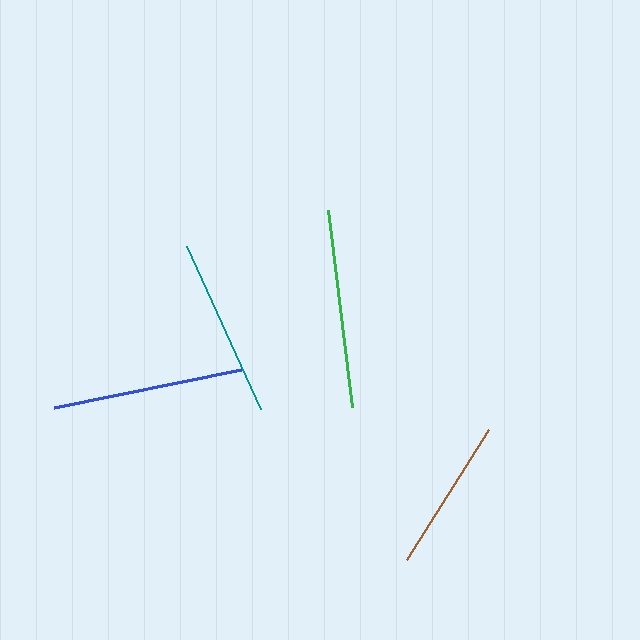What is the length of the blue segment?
The blue segment is approximately 192 pixels long.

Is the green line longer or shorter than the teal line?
The green line is longer than the teal line.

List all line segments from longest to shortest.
From longest to shortest: green, blue, teal, brown.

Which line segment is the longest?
The green line is the longest at approximately 199 pixels.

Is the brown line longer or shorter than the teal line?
The teal line is longer than the brown line.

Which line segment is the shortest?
The brown line is the shortest at approximately 154 pixels.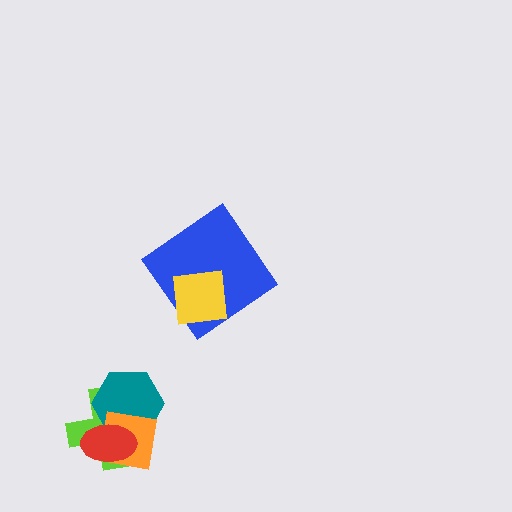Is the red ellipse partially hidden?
No, no other shape covers it.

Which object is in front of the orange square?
The red ellipse is in front of the orange square.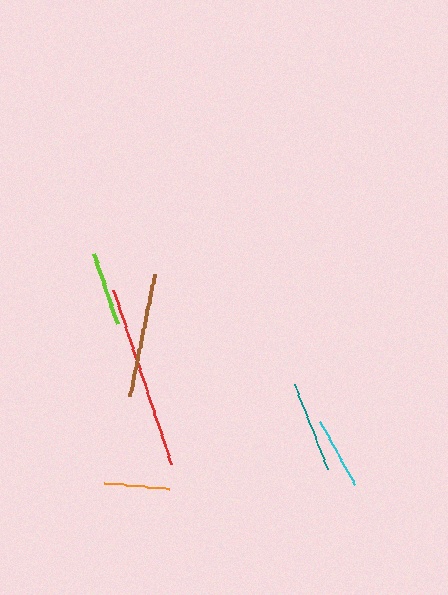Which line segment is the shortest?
The orange line is the shortest at approximately 65 pixels.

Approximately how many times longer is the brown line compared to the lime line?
The brown line is approximately 1.7 times the length of the lime line.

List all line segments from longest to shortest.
From longest to shortest: red, brown, teal, lime, cyan, orange.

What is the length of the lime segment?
The lime segment is approximately 74 pixels long.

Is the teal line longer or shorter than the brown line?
The brown line is longer than the teal line.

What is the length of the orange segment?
The orange segment is approximately 65 pixels long.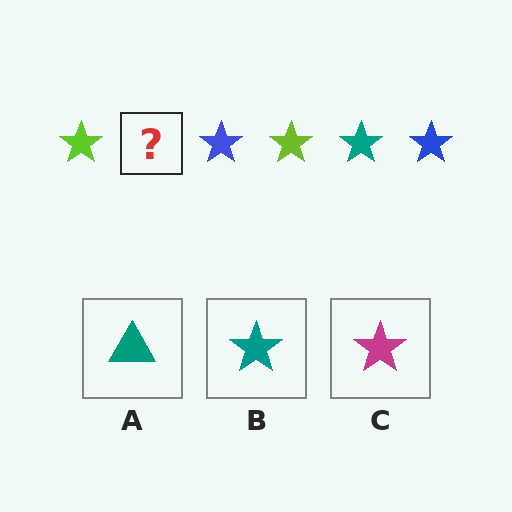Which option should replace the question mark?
Option B.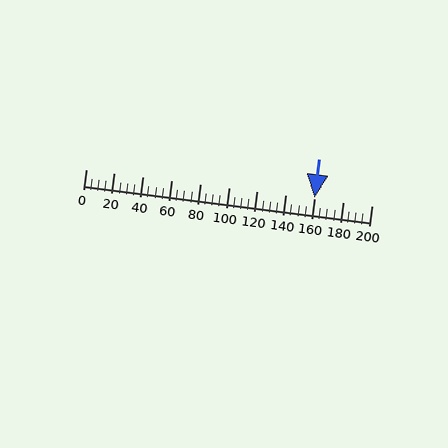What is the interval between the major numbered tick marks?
The major tick marks are spaced 20 units apart.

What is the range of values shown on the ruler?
The ruler shows values from 0 to 200.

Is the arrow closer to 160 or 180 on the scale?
The arrow is closer to 160.